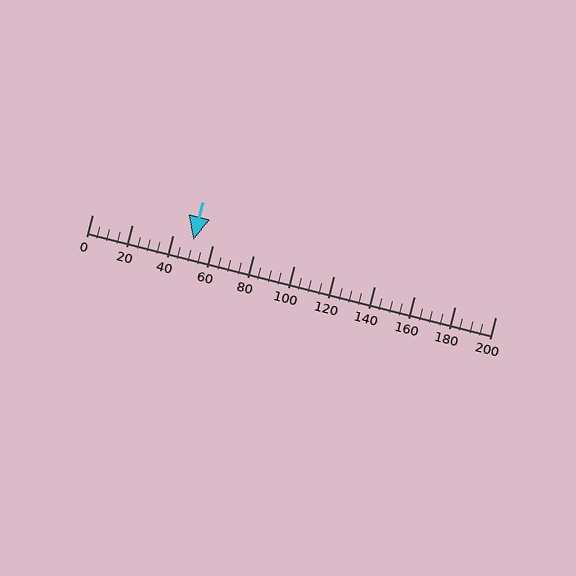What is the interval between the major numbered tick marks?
The major tick marks are spaced 20 units apart.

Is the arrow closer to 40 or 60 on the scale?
The arrow is closer to 60.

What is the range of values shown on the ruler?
The ruler shows values from 0 to 200.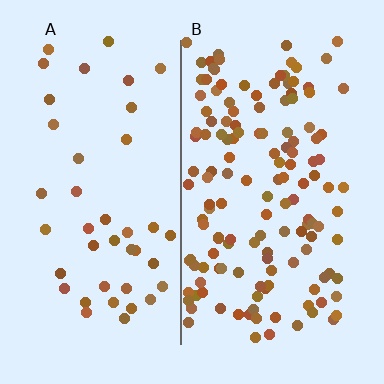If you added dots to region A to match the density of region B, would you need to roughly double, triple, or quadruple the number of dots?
Approximately triple.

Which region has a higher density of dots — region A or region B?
B (the right).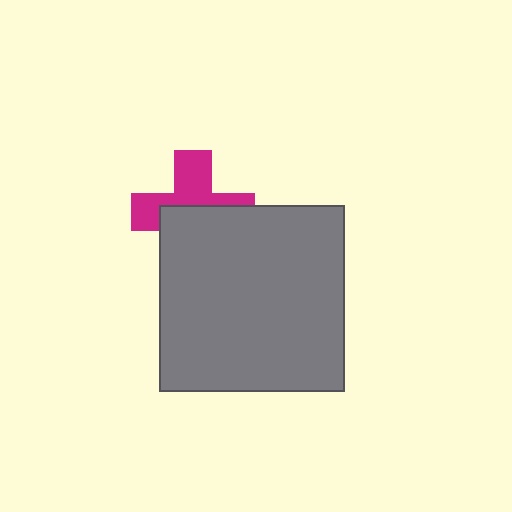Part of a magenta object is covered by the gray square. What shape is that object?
It is a cross.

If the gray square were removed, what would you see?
You would see the complete magenta cross.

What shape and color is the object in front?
The object in front is a gray square.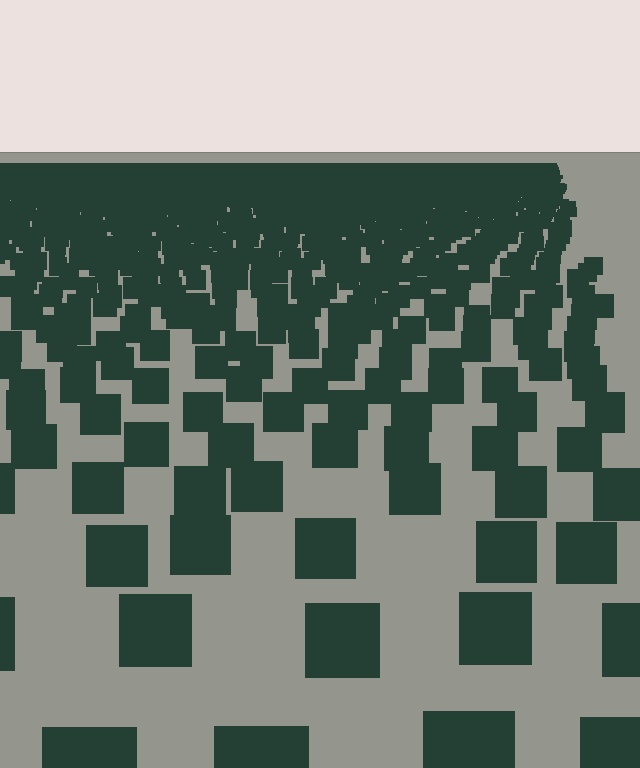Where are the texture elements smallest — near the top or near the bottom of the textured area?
Near the top.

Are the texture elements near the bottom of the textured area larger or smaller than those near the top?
Larger. Near the bottom, elements are closer to the viewer and appear at a bigger on-screen size.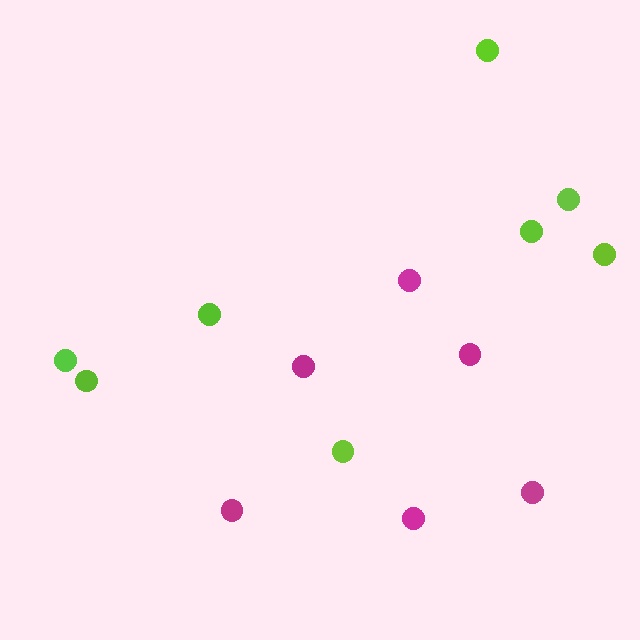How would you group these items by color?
There are 2 groups: one group of lime circles (8) and one group of magenta circles (6).